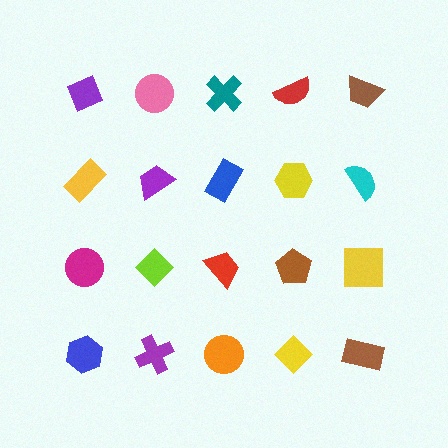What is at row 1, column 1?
A purple diamond.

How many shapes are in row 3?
5 shapes.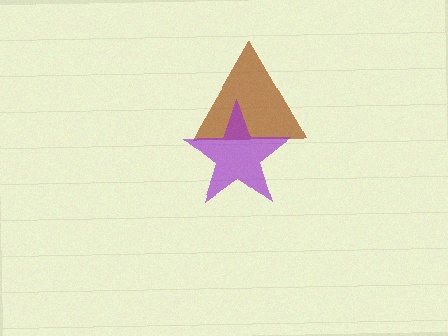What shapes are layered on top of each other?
The layered shapes are: a brown triangle, a purple star.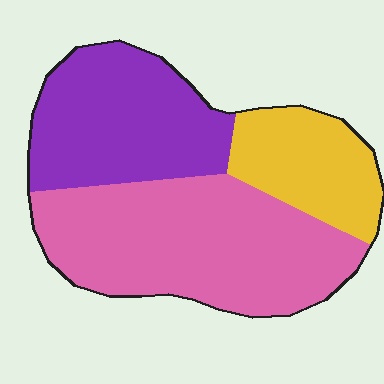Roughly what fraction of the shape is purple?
Purple covers around 30% of the shape.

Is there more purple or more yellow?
Purple.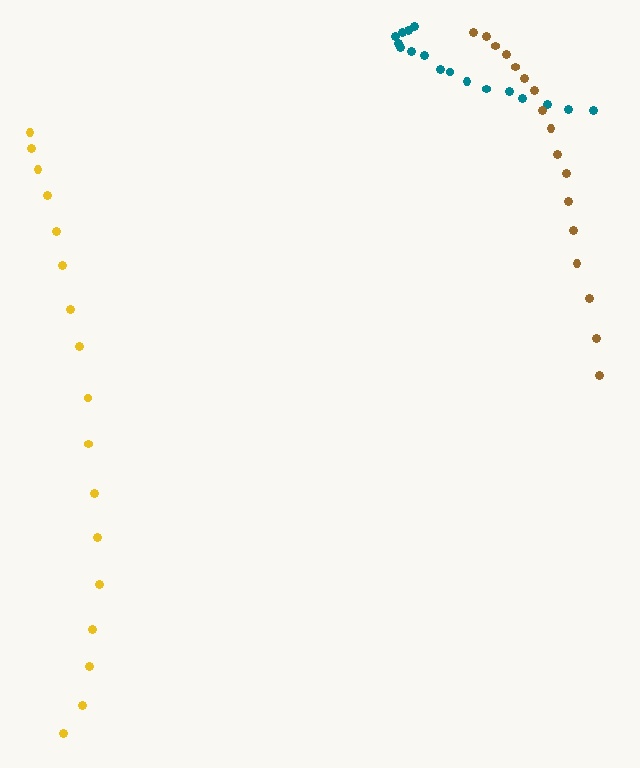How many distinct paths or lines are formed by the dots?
There are 3 distinct paths.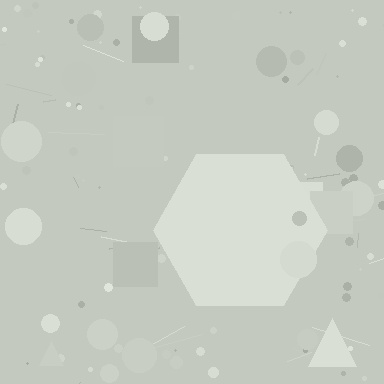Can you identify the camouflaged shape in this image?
The camouflaged shape is a hexagon.